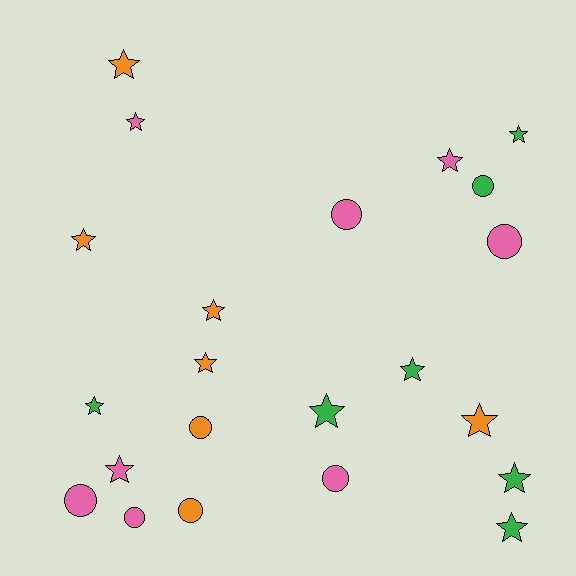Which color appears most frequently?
Pink, with 8 objects.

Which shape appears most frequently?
Star, with 14 objects.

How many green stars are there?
There are 6 green stars.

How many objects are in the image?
There are 22 objects.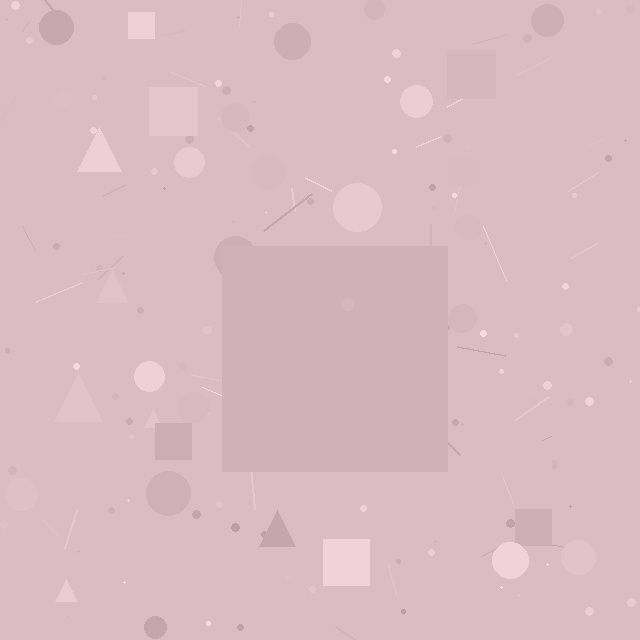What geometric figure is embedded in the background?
A square is embedded in the background.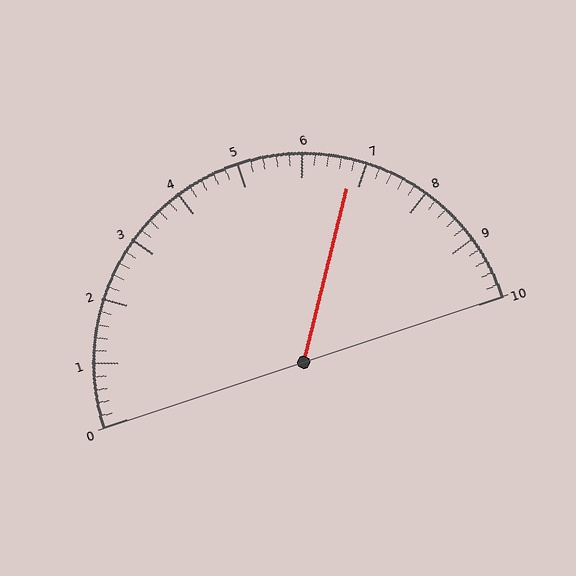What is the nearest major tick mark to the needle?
The nearest major tick mark is 7.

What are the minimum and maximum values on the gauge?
The gauge ranges from 0 to 10.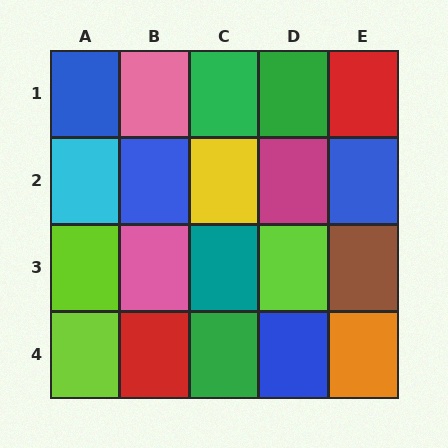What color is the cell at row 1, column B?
Pink.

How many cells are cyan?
1 cell is cyan.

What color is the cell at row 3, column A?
Lime.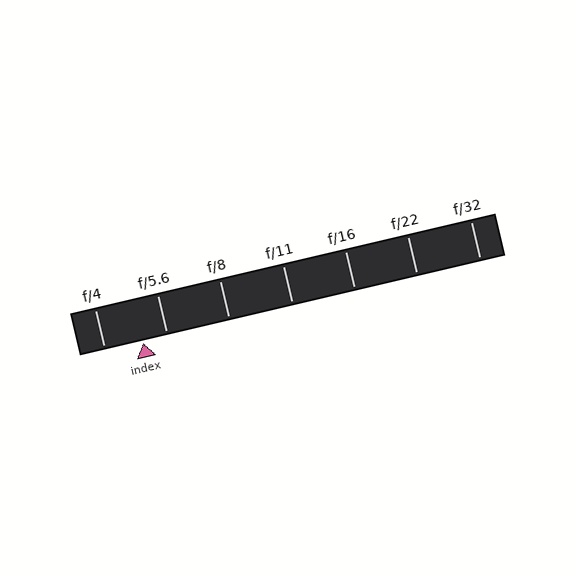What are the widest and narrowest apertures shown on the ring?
The widest aperture shown is f/4 and the narrowest is f/32.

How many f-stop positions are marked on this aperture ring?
There are 7 f-stop positions marked.